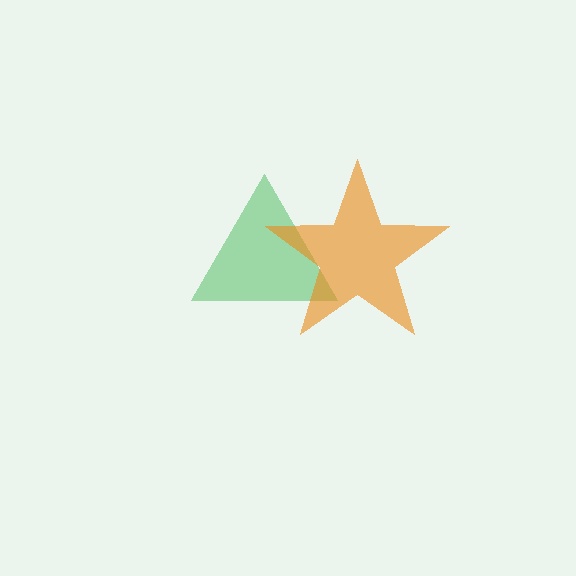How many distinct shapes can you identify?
There are 2 distinct shapes: a green triangle, an orange star.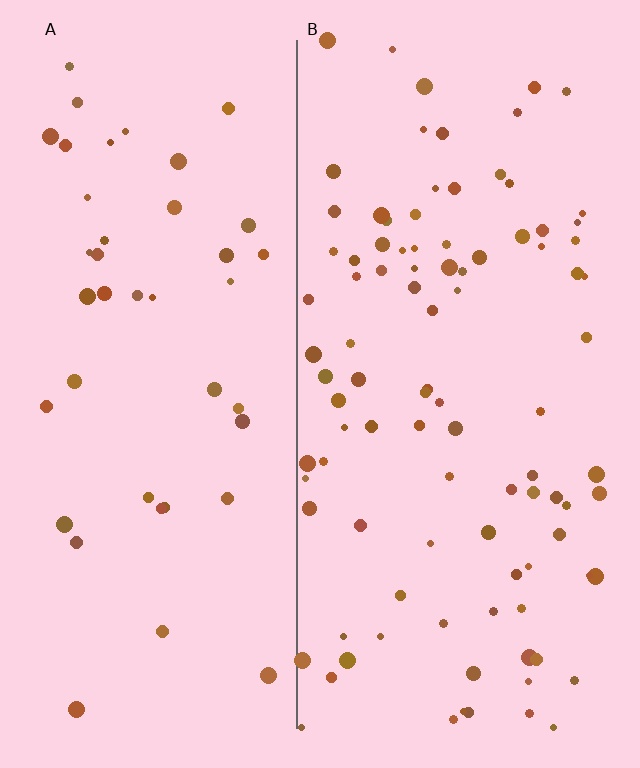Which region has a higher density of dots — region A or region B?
B (the right).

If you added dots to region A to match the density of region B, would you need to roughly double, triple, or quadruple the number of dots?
Approximately double.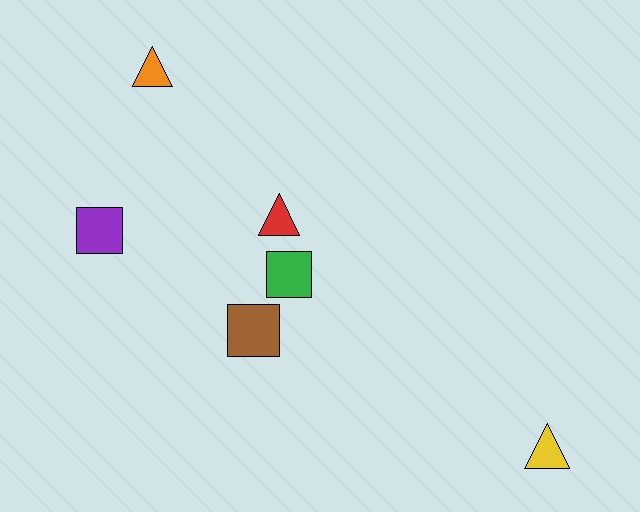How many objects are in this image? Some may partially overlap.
There are 6 objects.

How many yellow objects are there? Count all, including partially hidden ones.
There is 1 yellow object.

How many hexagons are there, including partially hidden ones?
There are no hexagons.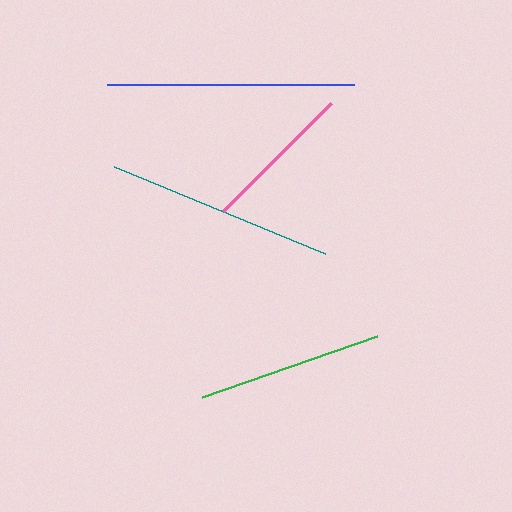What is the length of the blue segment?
The blue segment is approximately 247 pixels long.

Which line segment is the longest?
The blue line is the longest at approximately 247 pixels.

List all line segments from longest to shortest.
From longest to shortest: blue, teal, green, pink.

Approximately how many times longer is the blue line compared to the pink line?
The blue line is approximately 1.6 times the length of the pink line.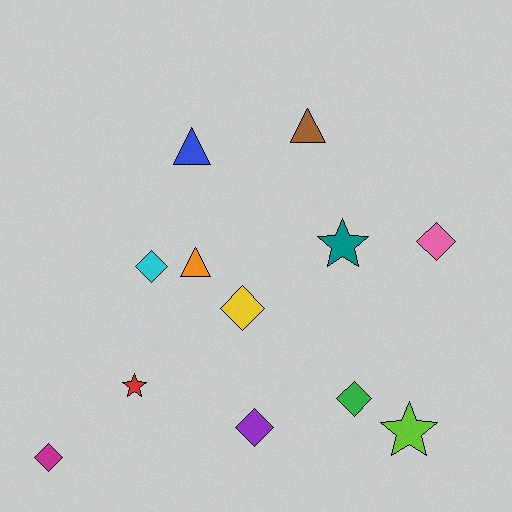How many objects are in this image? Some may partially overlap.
There are 12 objects.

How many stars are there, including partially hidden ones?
There are 3 stars.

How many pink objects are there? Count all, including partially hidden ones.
There is 1 pink object.